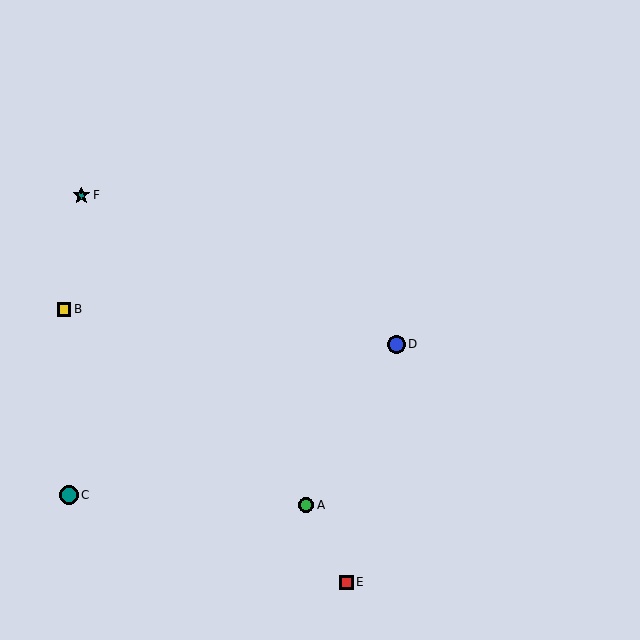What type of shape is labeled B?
Shape B is a yellow square.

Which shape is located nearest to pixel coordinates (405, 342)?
The blue circle (labeled D) at (396, 344) is nearest to that location.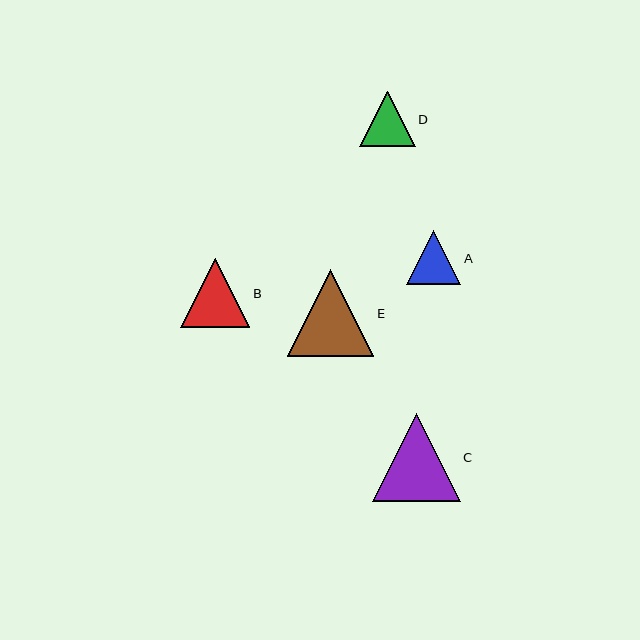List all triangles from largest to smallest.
From largest to smallest: C, E, B, D, A.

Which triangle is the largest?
Triangle C is the largest with a size of approximately 87 pixels.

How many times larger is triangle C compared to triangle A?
Triangle C is approximately 1.6 times the size of triangle A.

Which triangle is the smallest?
Triangle A is the smallest with a size of approximately 54 pixels.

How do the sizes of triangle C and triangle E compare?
Triangle C and triangle E are approximately the same size.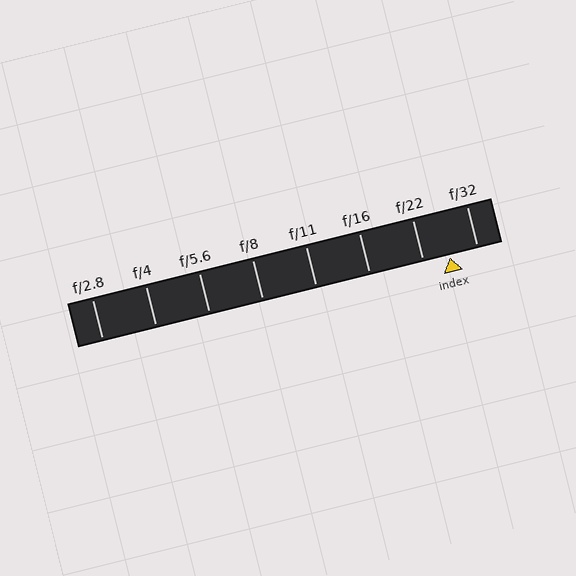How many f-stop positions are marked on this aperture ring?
There are 8 f-stop positions marked.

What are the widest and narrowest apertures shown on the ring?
The widest aperture shown is f/2.8 and the narrowest is f/32.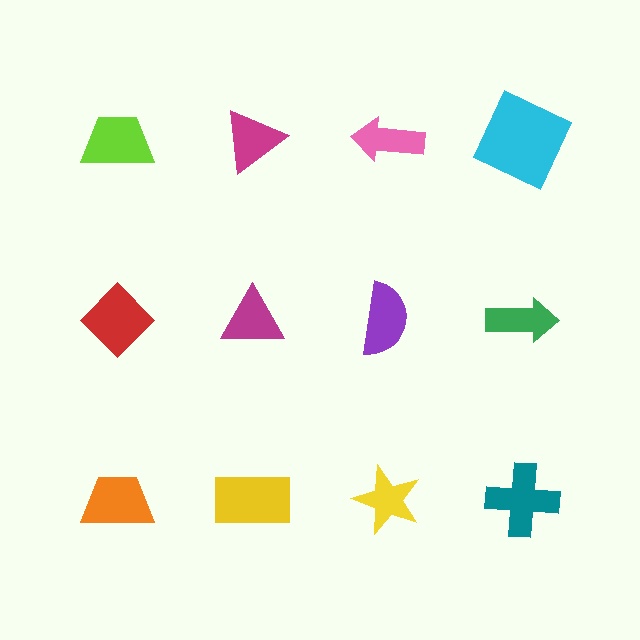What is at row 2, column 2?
A magenta triangle.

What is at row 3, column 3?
A yellow star.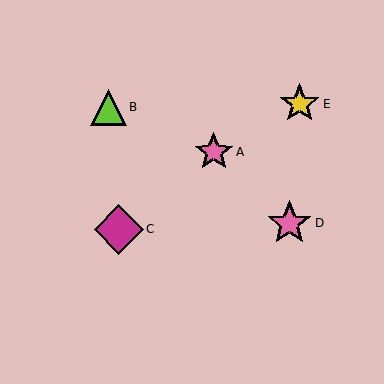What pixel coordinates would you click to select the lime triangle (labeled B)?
Click at (108, 107) to select the lime triangle B.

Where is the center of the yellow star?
The center of the yellow star is at (300, 104).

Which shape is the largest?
The magenta diamond (labeled C) is the largest.